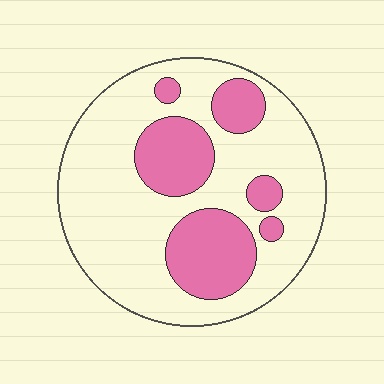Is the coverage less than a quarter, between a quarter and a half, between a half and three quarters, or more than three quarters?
Between a quarter and a half.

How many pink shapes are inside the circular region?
6.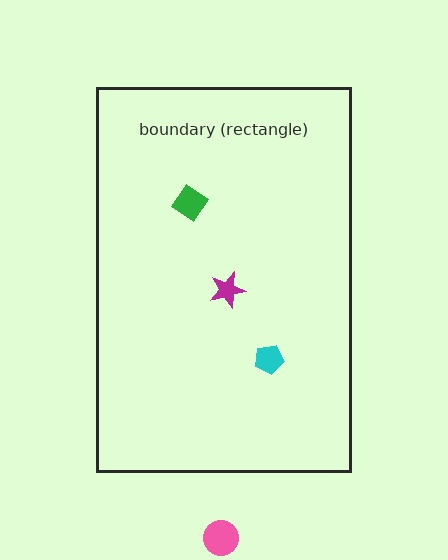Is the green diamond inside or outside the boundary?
Inside.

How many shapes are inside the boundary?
3 inside, 1 outside.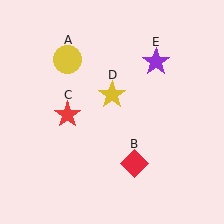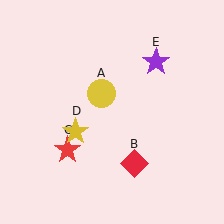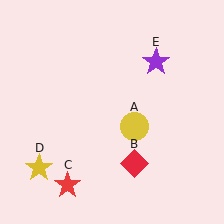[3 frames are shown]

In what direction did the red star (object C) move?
The red star (object C) moved down.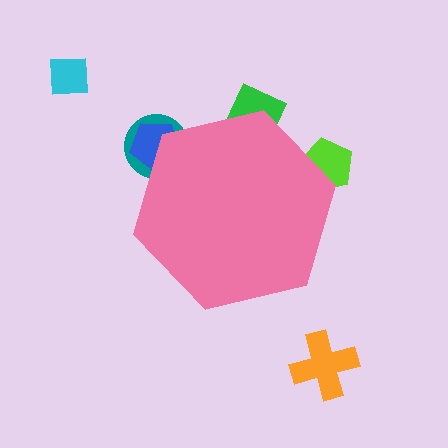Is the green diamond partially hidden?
Yes, the green diamond is partially hidden behind the pink hexagon.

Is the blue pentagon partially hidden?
Yes, the blue pentagon is partially hidden behind the pink hexagon.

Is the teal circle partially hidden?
Yes, the teal circle is partially hidden behind the pink hexagon.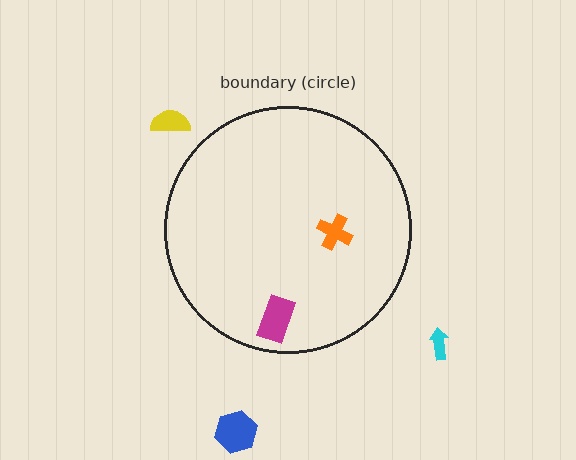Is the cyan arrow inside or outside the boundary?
Outside.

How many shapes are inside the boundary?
2 inside, 3 outside.